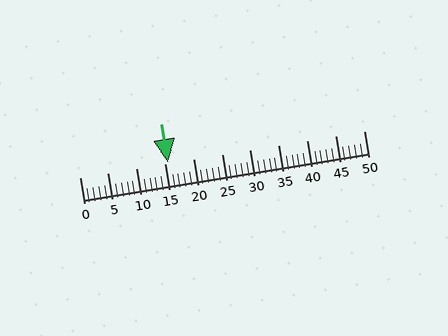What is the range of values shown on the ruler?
The ruler shows values from 0 to 50.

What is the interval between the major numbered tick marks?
The major tick marks are spaced 5 units apart.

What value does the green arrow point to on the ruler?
The green arrow points to approximately 16.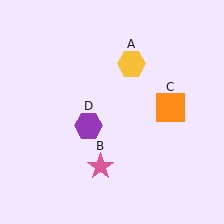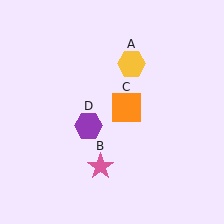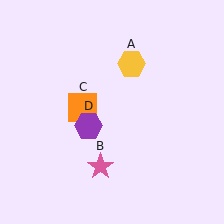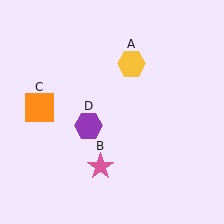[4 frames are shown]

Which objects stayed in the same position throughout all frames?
Yellow hexagon (object A) and pink star (object B) and purple hexagon (object D) remained stationary.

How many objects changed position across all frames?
1 object changed position: orange square (object C).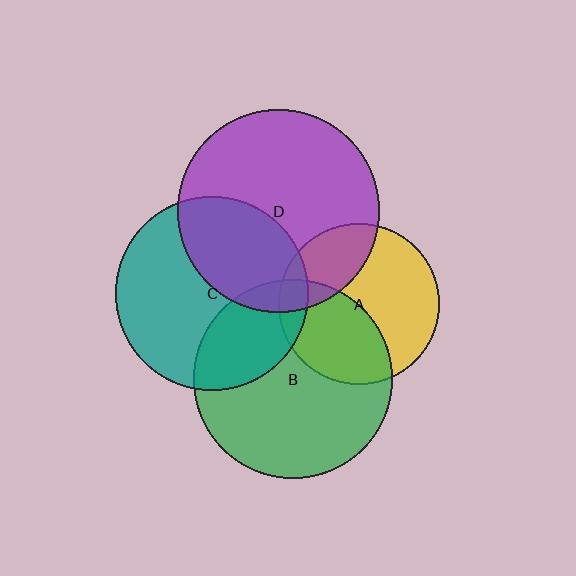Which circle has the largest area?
Circle D (purple).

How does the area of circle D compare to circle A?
Approximately 1.6 times.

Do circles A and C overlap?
Yes.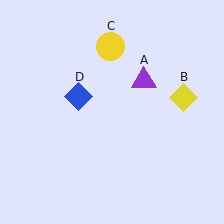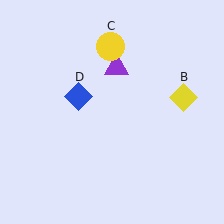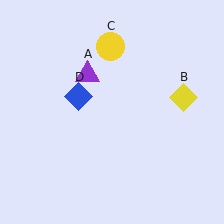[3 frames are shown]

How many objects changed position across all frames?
1 object changed position: purple triangle (object A).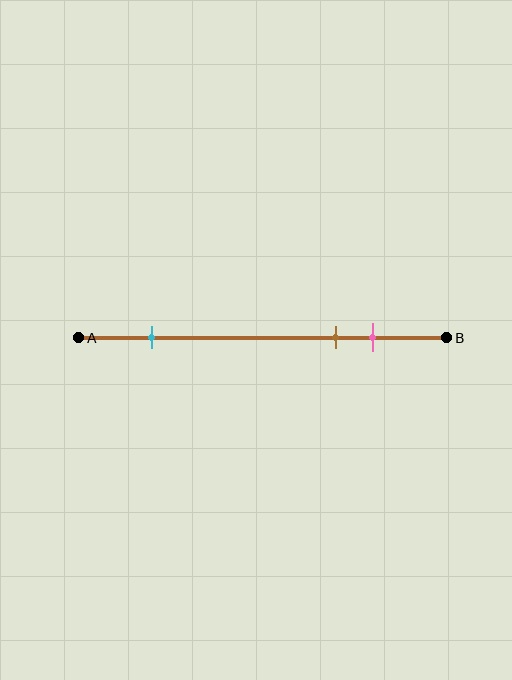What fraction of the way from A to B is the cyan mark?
The cyan mark is approximately 20% (0.2) of the way from A to B.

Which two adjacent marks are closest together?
The brown and pink marks are the closest adjacent pair.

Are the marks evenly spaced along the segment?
No, the marks are not evenly spaced.